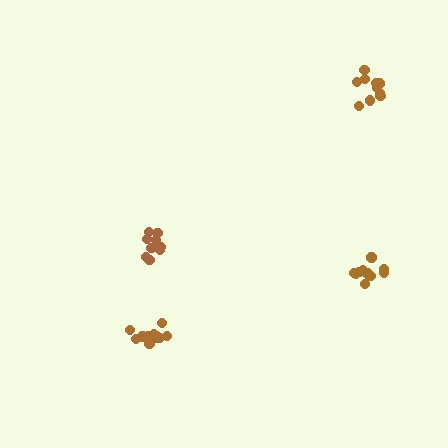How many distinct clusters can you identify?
There are 4 distinct clusters.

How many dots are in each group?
Group 1: 10 dots, Group 2: 11 dots, Group 3: 12 dots, Group 4: 11 dots (44 total).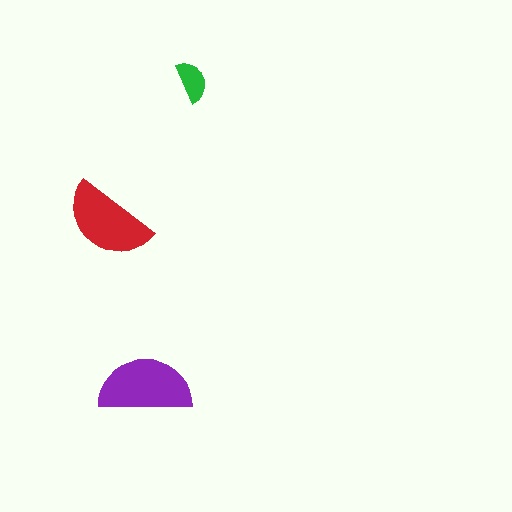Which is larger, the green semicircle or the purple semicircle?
The purple one.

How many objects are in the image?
There are 3 objects in the image.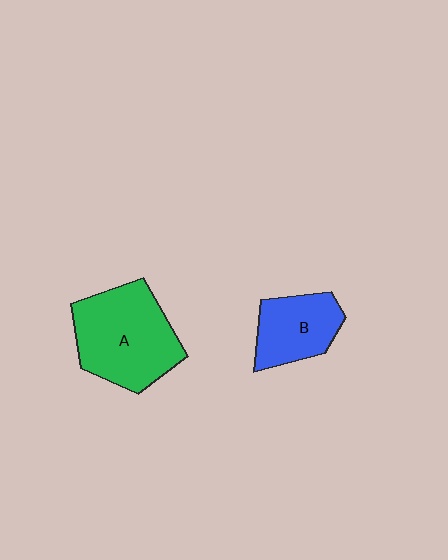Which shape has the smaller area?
Shape B (blue).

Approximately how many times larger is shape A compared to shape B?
Approximately 1.7 times.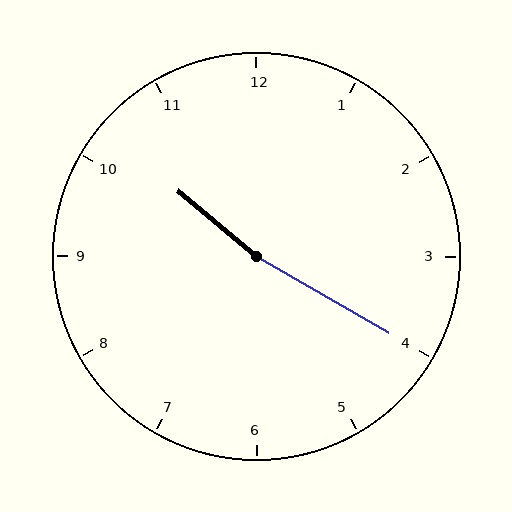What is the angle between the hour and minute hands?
Approximately 170 degrees.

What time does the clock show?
10:20.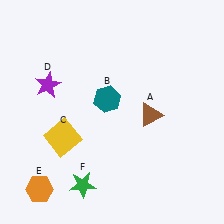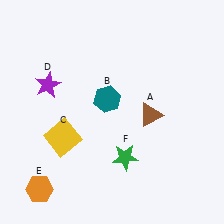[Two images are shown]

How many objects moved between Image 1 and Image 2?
1 object moved between the two images.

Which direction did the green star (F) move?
The green star (F) moved right.